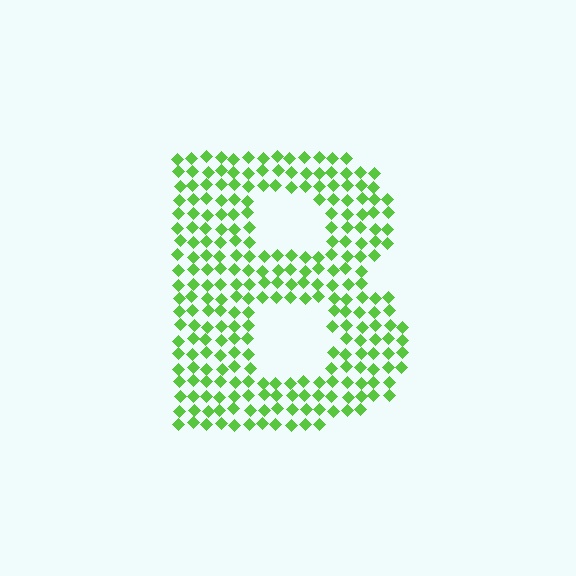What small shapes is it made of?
It is made of small diamonds.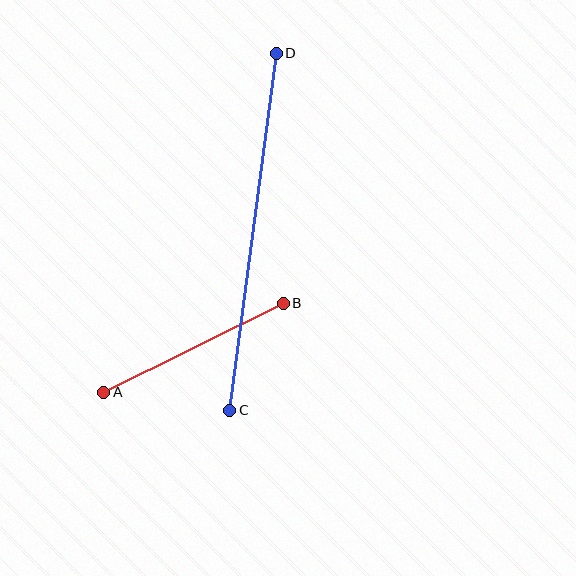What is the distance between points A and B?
The distance is approximately 201 pixels.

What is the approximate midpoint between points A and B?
The midpoint is at approximately (194, 348) pixels.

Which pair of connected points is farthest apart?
Points C and D are farthest apart.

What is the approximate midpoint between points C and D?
The midpoint is at approximately (253, 232) pixels.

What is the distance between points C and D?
The distance is approximately 360 pixels.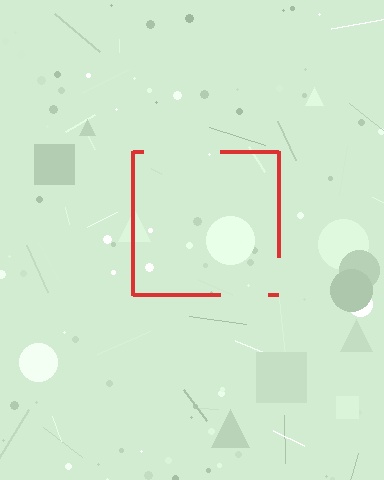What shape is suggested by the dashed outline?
The dashed outline suggests a square.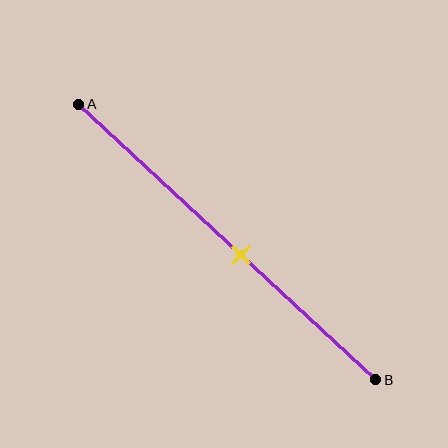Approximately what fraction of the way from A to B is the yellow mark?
The yellow mark is approximately 55% of the way from A to B.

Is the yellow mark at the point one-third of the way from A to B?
No, the mark is at about 55% from A, not at the 33% one-third point.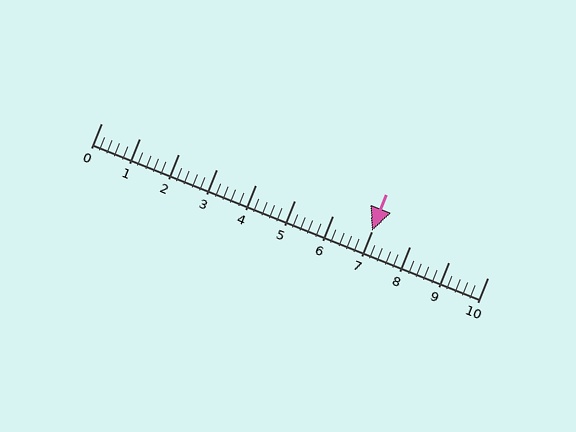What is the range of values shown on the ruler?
The ruler shows values from 0 to 10.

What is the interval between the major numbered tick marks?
The major tick marks are spaced 1 units apart.